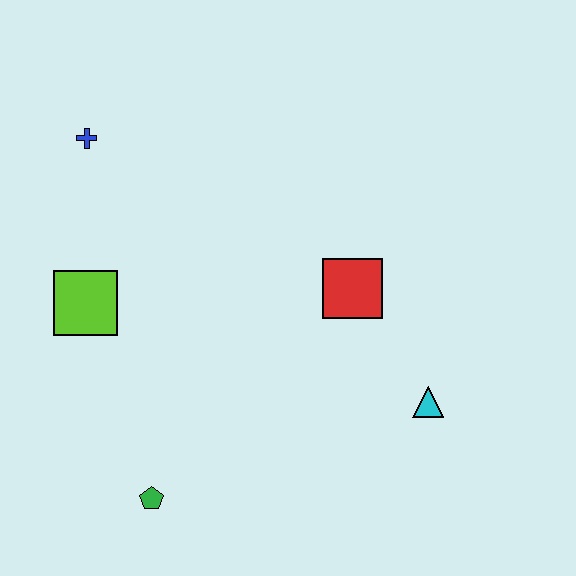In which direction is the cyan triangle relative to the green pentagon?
The cyan triangle is to the right of the green pentagon.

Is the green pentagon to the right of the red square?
No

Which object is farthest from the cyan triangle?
The blue cross is farthest from the cyan triangle.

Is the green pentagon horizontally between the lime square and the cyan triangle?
Yes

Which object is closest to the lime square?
The blue cross is closest to the lime square.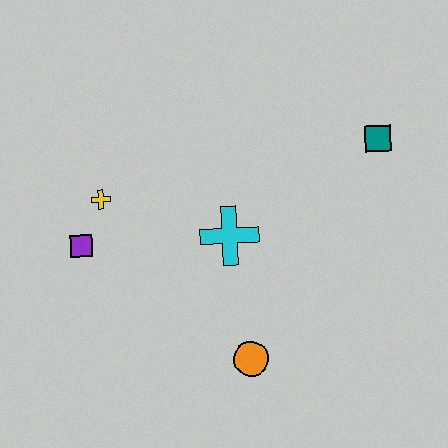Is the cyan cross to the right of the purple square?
Yes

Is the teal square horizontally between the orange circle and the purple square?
No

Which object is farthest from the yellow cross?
The teal square is farthest from the yellow cross.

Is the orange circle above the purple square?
No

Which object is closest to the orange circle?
The cyan cross is closest to the orange circle.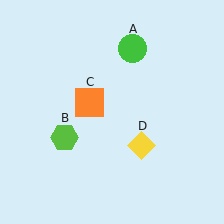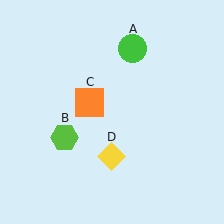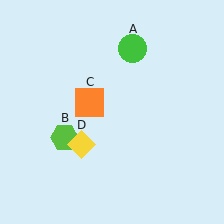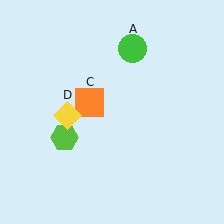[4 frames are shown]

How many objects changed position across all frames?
1 object changed position: yellow diamond (object D).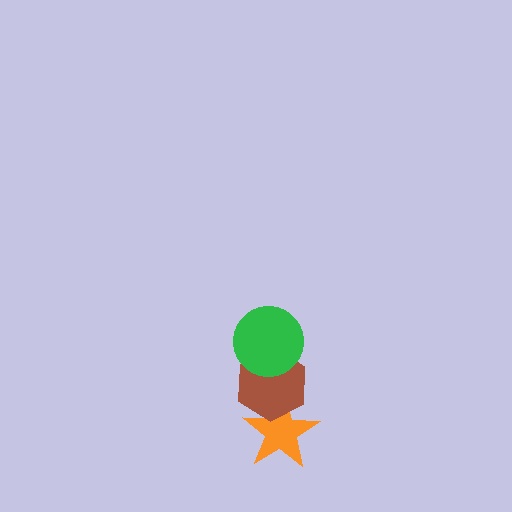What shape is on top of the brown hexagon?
The green circle is on top of the brown hexagon.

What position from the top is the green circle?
The green circle is 1st from the top.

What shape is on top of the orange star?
The brown hexagon is on top of the orange star.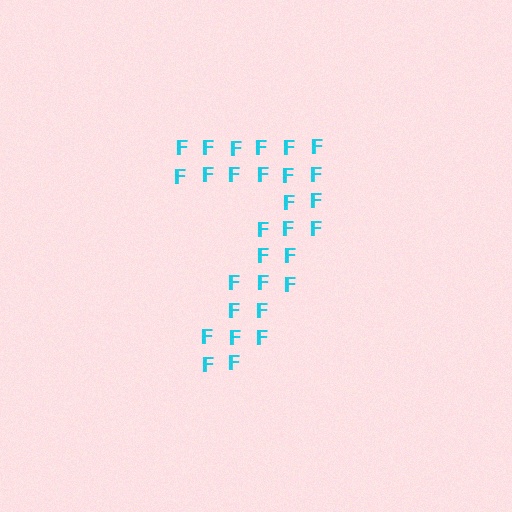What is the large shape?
The large shape is the digit 7.